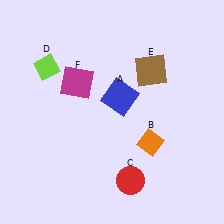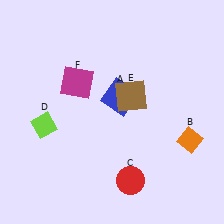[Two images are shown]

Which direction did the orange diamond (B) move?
The orange diamond (B) moved right.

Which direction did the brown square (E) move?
The brown square (E) moved down.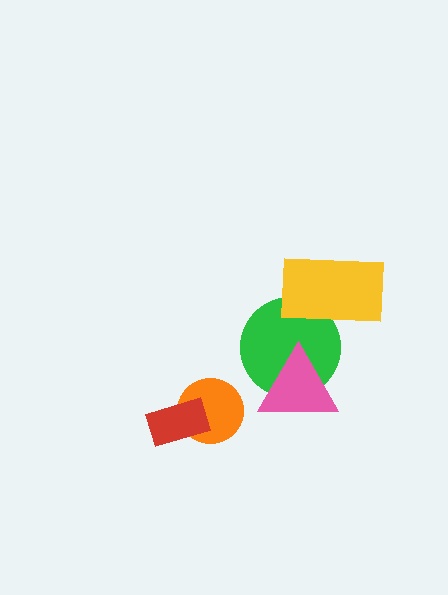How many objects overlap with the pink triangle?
1 object overlaps with the pink triangle.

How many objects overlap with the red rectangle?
1 object overlaps with the red rectangle.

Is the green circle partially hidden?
Yes, it is partially covered by another shape.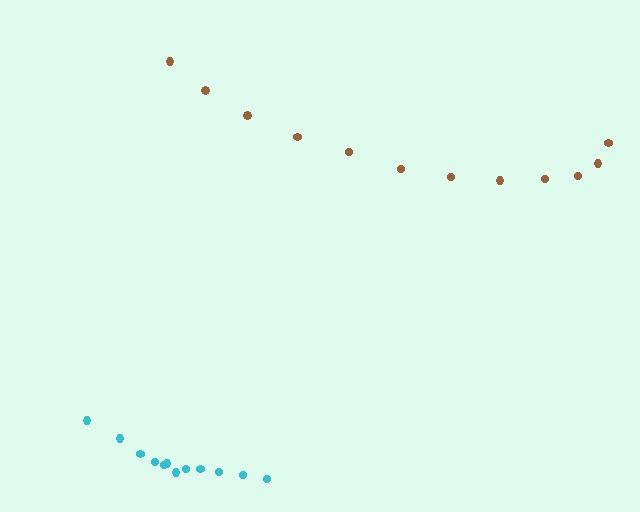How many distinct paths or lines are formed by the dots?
There are 2 distinct paths.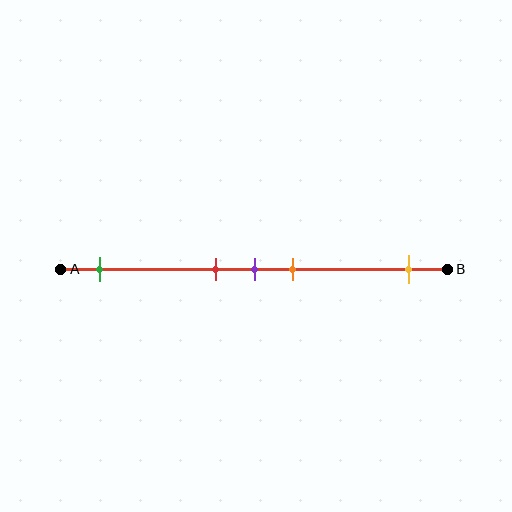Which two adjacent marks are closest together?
The red and purple marks are the closest adjacent pair.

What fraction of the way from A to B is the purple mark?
The purple mark is approximately 50% (0.5) of the way from A to B.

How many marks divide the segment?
There are 5 marks dividing the segment.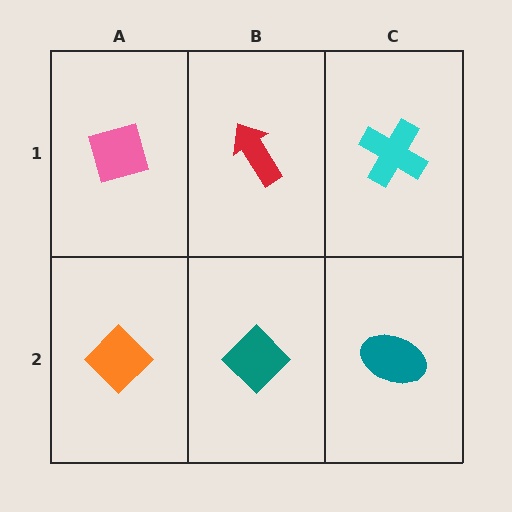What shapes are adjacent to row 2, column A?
A pink diamond (row 1, column A), a teal diamond (row 2, column B).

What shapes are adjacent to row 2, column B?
A red arrow (row 1, column B), an orange diamond (row 2, column A), a teal ellipse (row 2, column C).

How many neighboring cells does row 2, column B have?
3.